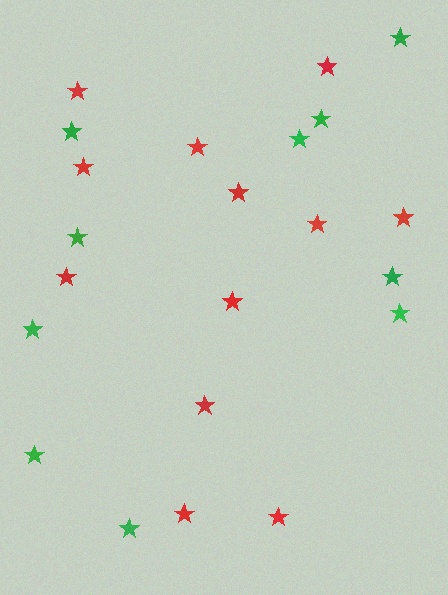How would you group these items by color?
There are 2 groups: one group of red stars (12) and one group of green stars (10).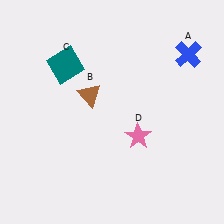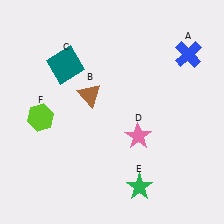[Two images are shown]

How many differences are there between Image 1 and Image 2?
There are 2 differences between the two images.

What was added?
A green star (E), a lime hexagon (F) were added in Image 2.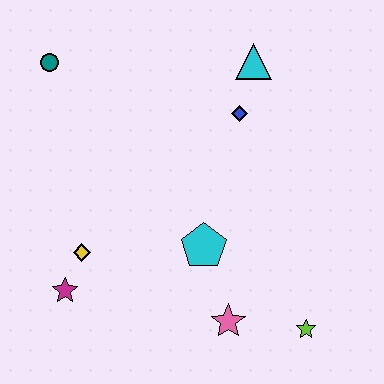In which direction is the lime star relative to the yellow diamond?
The lime star is to the right of the yellow diamond.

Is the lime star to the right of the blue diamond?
Yes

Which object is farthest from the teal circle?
The lime star is farthest from the teal circle.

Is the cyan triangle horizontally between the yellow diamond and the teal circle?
No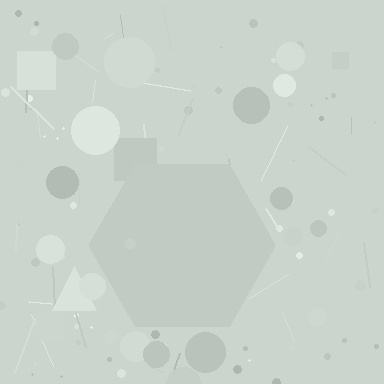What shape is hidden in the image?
A hexagon is hidden in the image.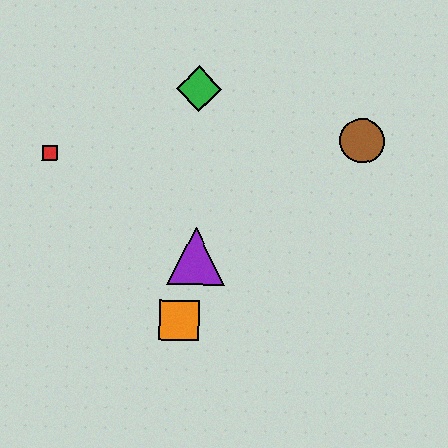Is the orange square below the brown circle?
Yes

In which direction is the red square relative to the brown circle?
The red square is to the left of the brown circle.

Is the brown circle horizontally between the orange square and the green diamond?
No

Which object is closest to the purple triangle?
The orange square is closest to the purple triangle.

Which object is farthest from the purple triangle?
The brown circle is farthest from the purple triangle.